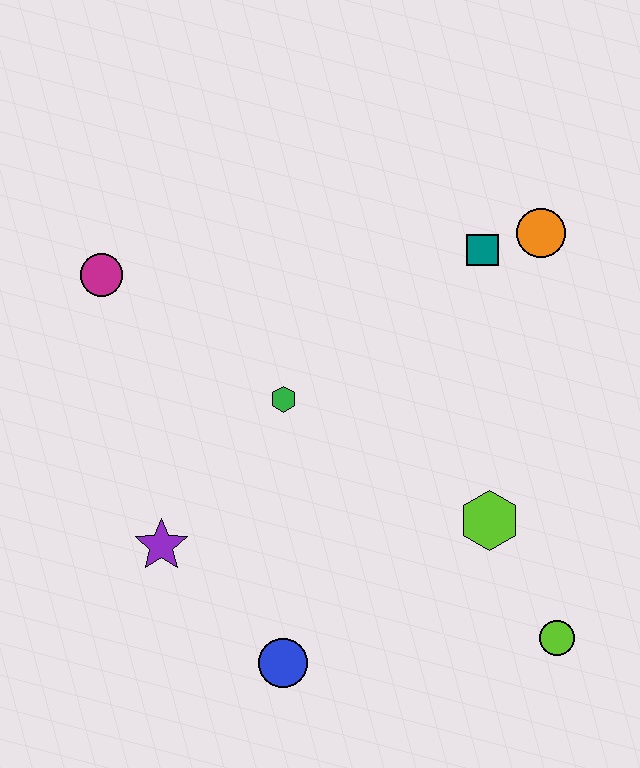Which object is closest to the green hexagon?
The purple star is closest to the green hexagon.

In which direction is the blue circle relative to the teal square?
The blue circle is below the teal square.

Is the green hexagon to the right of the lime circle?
No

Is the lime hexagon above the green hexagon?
No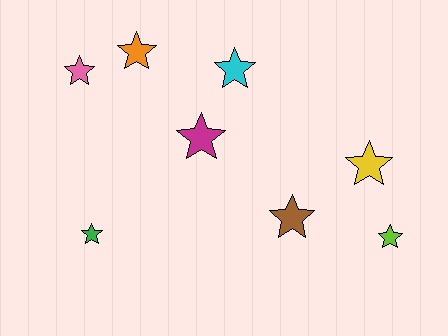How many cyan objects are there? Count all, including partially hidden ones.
There is 1 cyan object.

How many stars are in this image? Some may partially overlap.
There are 8 stars.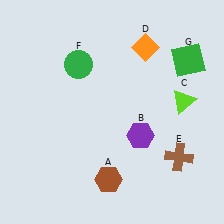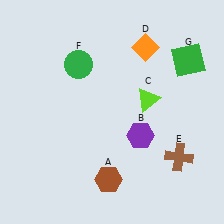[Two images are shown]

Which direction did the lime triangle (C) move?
The lime triangle (C) moved left.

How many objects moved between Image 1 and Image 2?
1 object moved between the two images.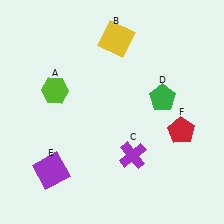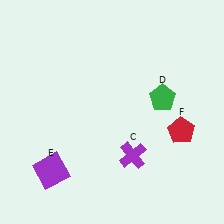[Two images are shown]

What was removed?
The lime hexagon (A), the yellow square (B) were removed in Image 2.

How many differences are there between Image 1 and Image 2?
There are 2 differences between the two images.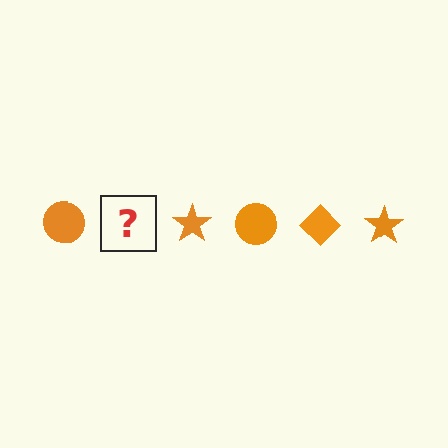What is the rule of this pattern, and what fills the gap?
The rule is that the pattern cycles through circle, diamond, star shapes in orange. The gap should be filled with an orange diamond.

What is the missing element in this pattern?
The missing element is an orange diamond.